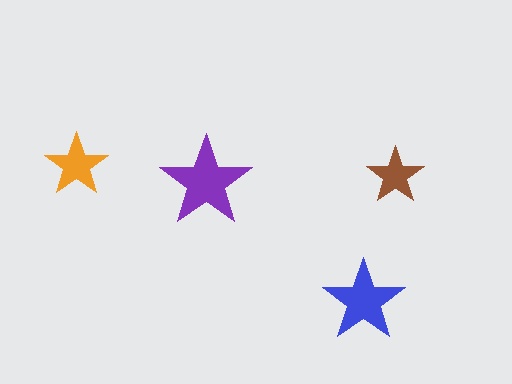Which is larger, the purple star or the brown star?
The purple one.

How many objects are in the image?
There are 4 objects in the image.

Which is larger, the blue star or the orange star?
The blue one.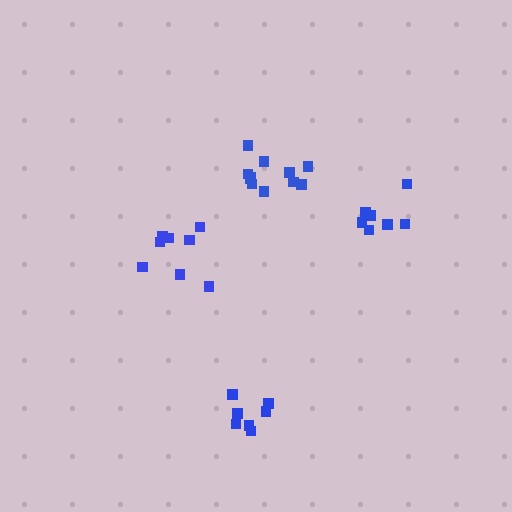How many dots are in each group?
Group 1: 8 dots, Group 2: 7 dots, Group 3: 11 dots, Group 4: 7 dots (33 total).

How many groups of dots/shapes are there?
There are 4 groups.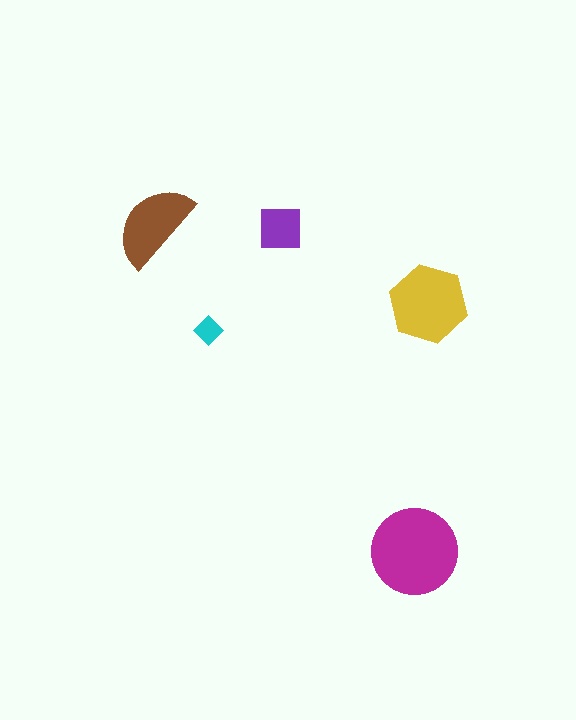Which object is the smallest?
The cyan diamond.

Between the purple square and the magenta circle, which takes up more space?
The magenta circle.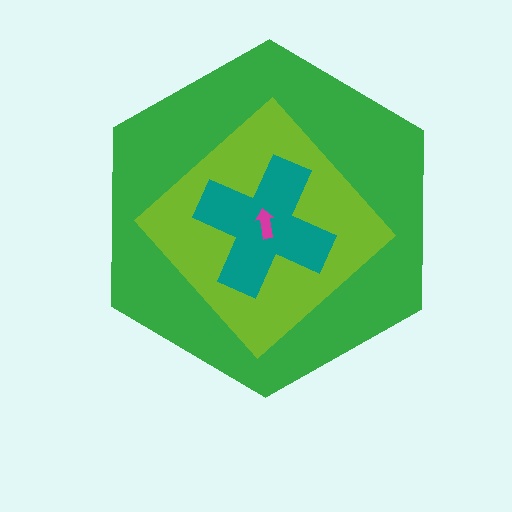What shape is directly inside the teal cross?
The magenta arrow.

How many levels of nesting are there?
4.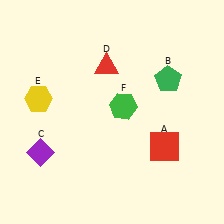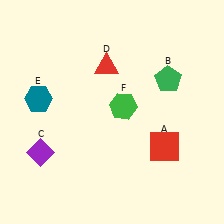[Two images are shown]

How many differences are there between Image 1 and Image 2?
There is 1 difference between the two images.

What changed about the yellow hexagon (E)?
In Image 1, E is yellow. In Image 2, it changed to teal.